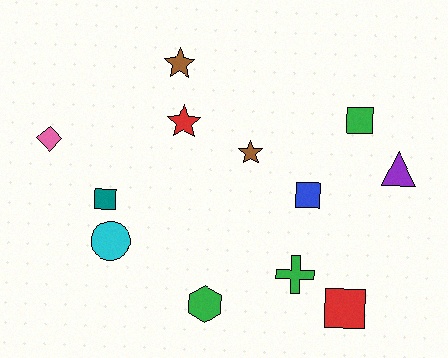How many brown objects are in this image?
There are 2 brown objects.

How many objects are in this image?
There are 12 objects.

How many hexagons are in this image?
There is 1 hexagon.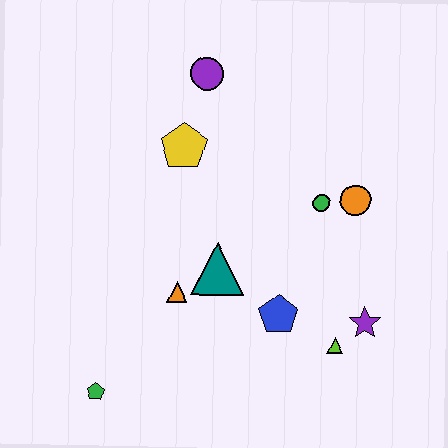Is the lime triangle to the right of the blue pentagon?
Yes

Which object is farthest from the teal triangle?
The purple circle is farthest from the teal triangle.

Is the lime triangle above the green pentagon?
Yes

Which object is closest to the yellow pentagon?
The purple circle is closest to the yellow pentagon.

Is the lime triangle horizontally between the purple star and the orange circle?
No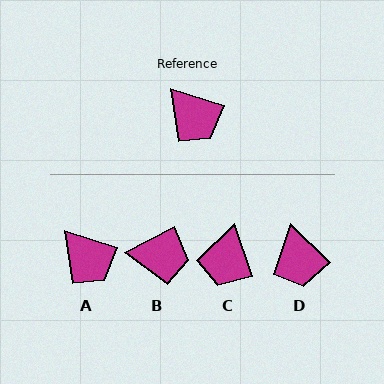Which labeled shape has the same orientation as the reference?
A.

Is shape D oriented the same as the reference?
No, it is off by about 27 degrees.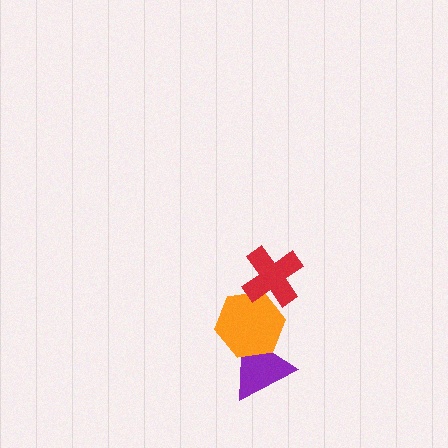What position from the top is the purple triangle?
The purple triangle is 3rd from the top.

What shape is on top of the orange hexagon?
The red cross is on top of the orange hexagon.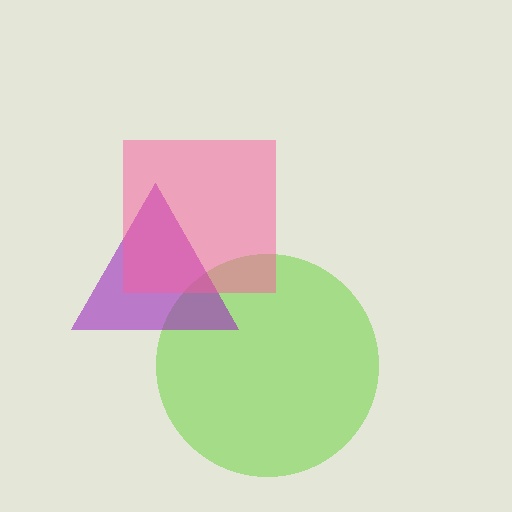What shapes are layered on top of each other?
The layered shapes are: a lime circle, a purple triangle, a pink square.